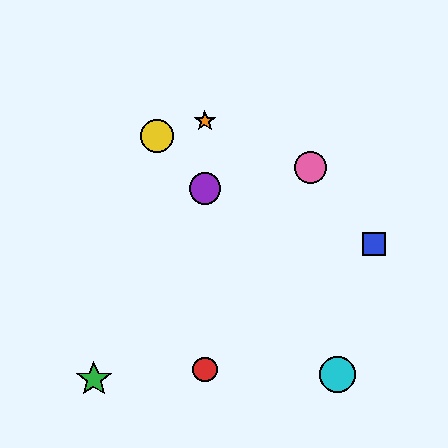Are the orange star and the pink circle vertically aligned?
No, the orange star is at x≈205 and the pink circle is at x≈311.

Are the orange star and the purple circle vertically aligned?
Yes, both are at x≈205.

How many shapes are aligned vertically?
3 shapes (the red circle, the purple circle, the orange star) are aligned vertically.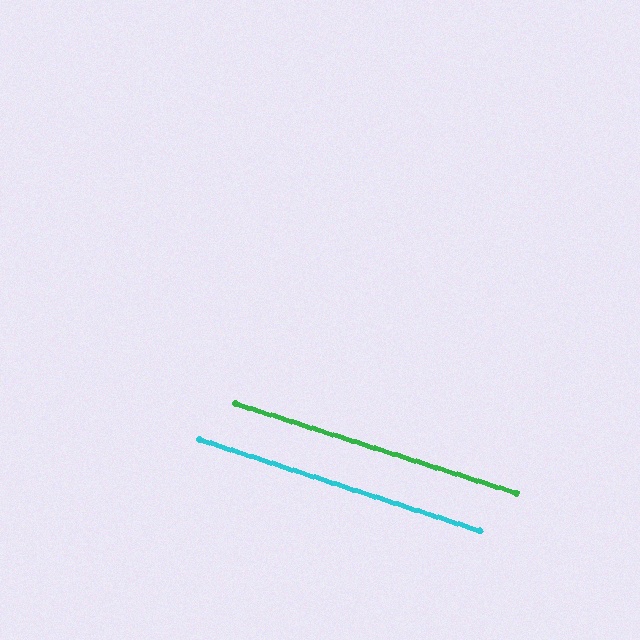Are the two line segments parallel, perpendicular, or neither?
Parallel — their directions differ by only 0.1°.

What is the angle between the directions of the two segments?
Approximately 0 degrees.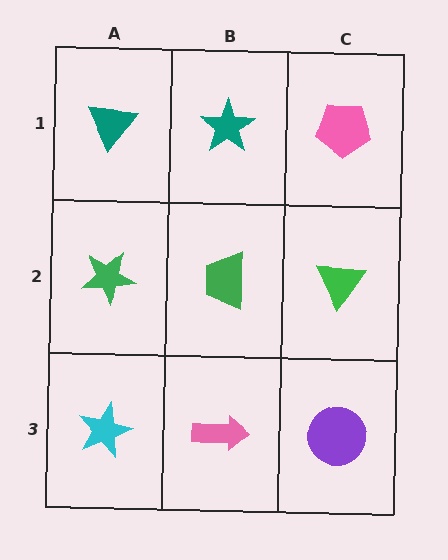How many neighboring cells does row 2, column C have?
3.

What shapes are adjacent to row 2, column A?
A teal triangle (row 1, column A), a cyan star (row 3, column A), a green trapezoid (row 2, column B).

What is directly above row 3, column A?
A green star.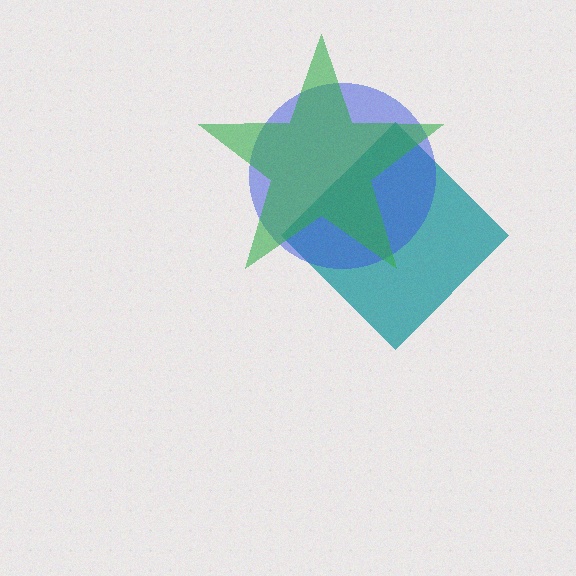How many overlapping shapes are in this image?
There are 3 overlapping shapes in the image.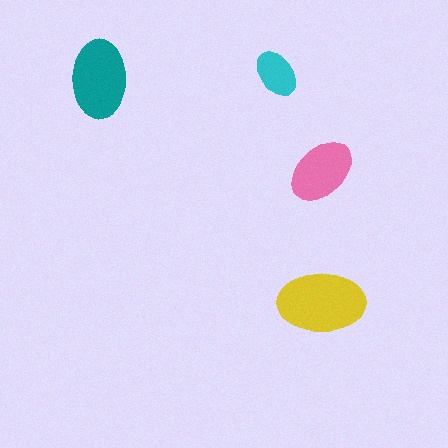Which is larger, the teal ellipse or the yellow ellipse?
The yellow one.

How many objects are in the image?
There are 4 objects in the image.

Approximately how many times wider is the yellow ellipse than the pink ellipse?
About 1.5 times wider.